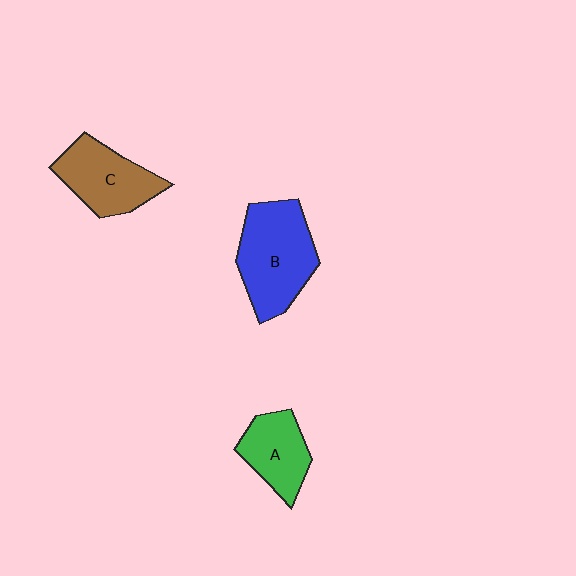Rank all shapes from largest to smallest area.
From largest to smallest: B (blue), C (brown), A (green).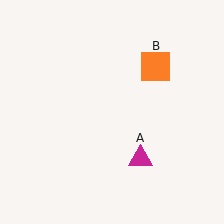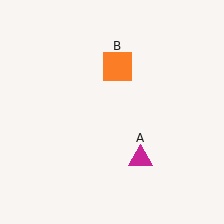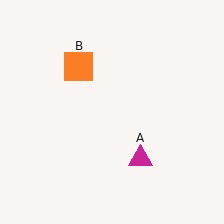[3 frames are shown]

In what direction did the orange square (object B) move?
The orange square (object B) moved left.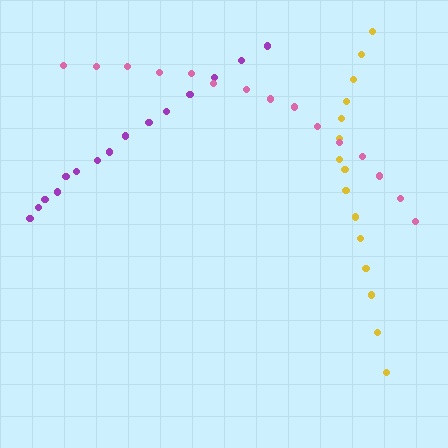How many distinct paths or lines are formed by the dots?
There are 3 distinct paths.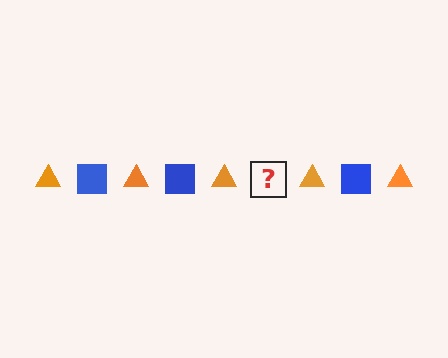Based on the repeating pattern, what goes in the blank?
The blank should be a blue square.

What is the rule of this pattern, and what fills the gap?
The rule is that the pattern alternates between orange triangle and blue square. The gap should be filled with a blue square.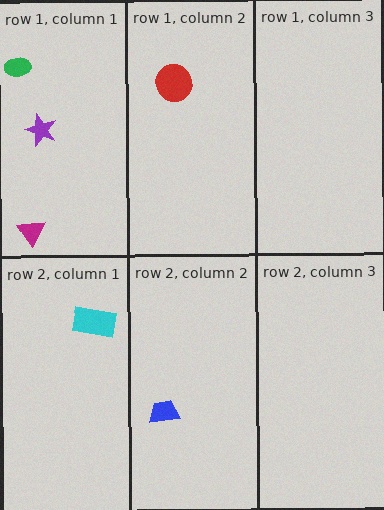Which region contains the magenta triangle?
The row 1, column 1 region.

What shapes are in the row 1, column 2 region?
The red circle.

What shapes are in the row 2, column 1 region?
The cyan rectangle.